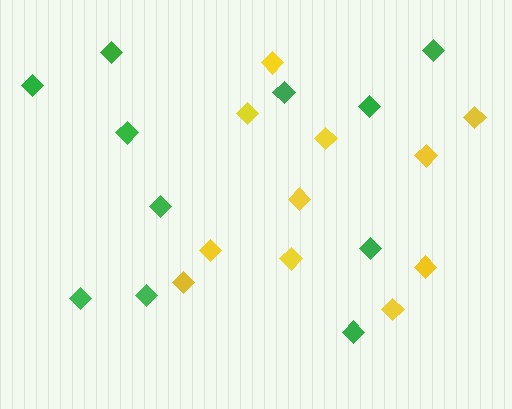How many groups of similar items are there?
There are 2 groups: one group of yellow diamonds (11) and one group of green diamonds (11).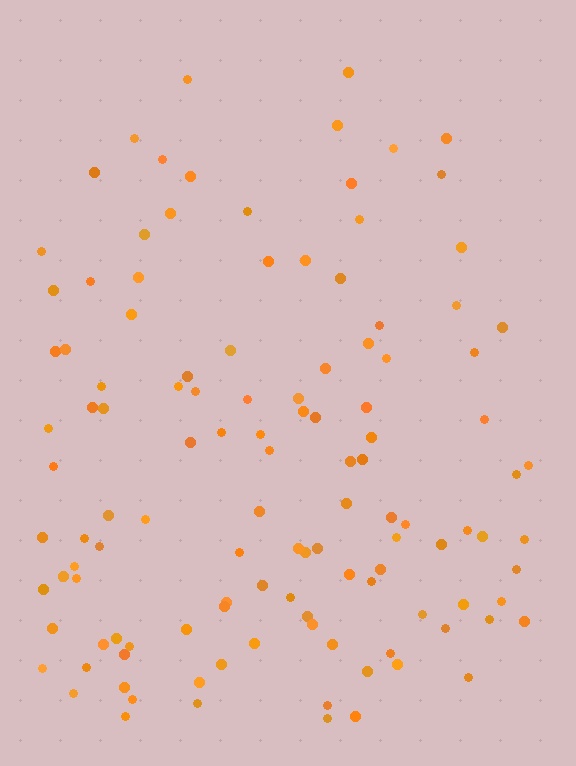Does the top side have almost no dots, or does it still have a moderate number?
Still a moderate number, just noticeably fewer than the bottom.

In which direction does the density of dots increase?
From top to bottom, with the bottom side densest.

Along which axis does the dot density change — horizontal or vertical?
Vertical.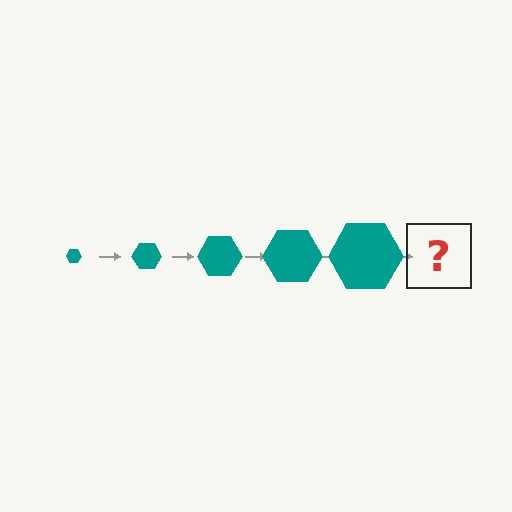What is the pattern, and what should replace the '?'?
The pattern is that the hexagon gets progressively larger each step. The '?' should be a teal hexagon, larger than the previous one.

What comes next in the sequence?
The next element should be a teal hexagon, larger than the previous one.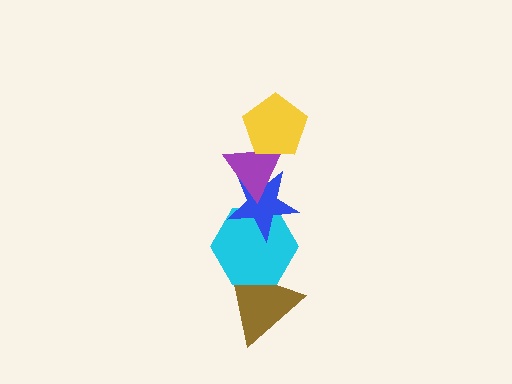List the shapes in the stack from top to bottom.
From top to bottom: the yellow pentagon, the purple triangle, the blue star, the cyan hexagon, the brown triangle.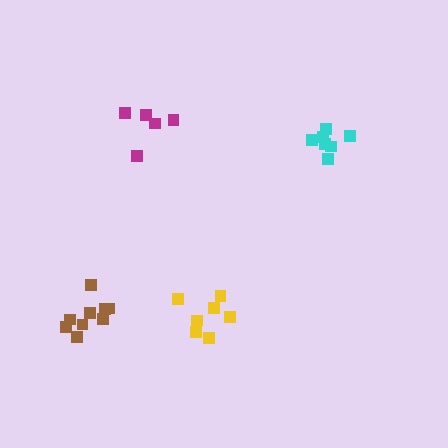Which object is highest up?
The magenta cluster is topmost.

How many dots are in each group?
Group 1: 5 dots, Group 2: 9 dots, Group 3: 7 dots, Group 4: 7 dots (28 total).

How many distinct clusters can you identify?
There are 4 distinct clusters.